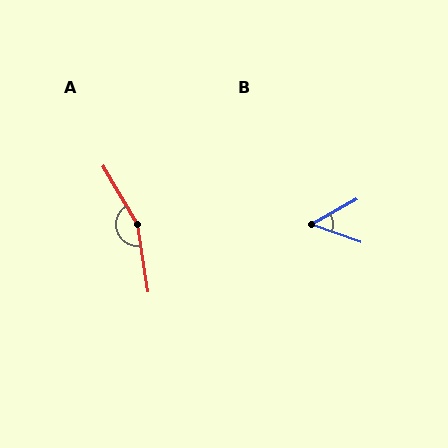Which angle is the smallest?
B, at approximately 49 degrees.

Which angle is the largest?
A, at approximately 158 degrees.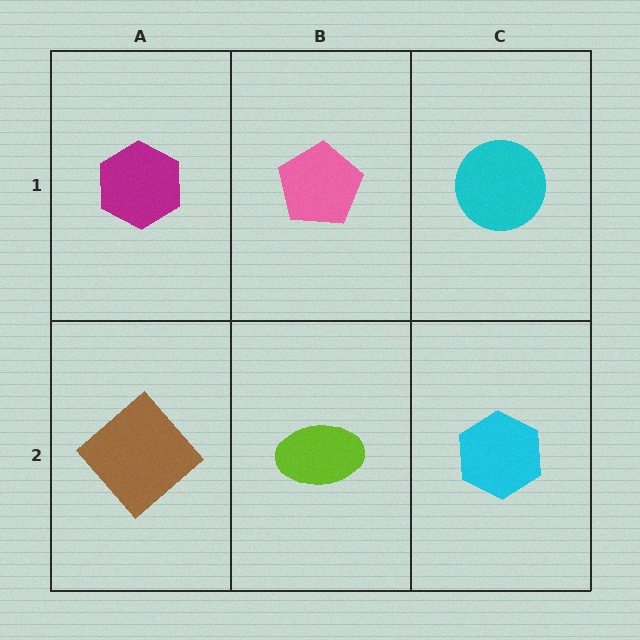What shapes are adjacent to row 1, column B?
A lime ellipse (row 2, column B), a magenta hexagon (row 1, column A), a cyan circle (row 1, column C).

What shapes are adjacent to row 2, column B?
A pink pentagon (row 1, column B), a brown diamond (row 2, column A), a cyan hexagon (row 2, column C).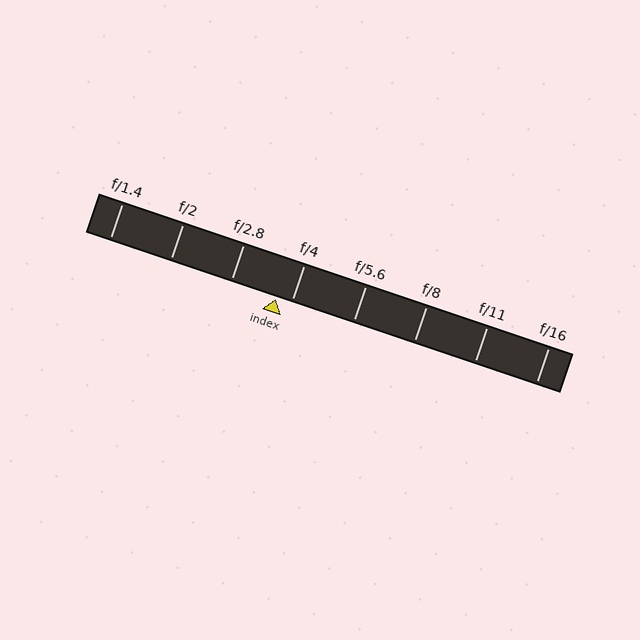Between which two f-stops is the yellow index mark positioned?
The index mark is between f/2.8 and f/4.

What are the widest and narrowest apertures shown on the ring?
The widest aperture shown is f/1.4 and the narrowest is f/16.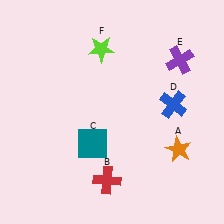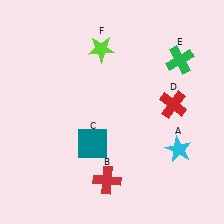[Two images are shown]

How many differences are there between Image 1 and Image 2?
There are 3 differences between the two images.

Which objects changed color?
A changed from orange to cyan. D changed from blue to red. E changed from purple to green.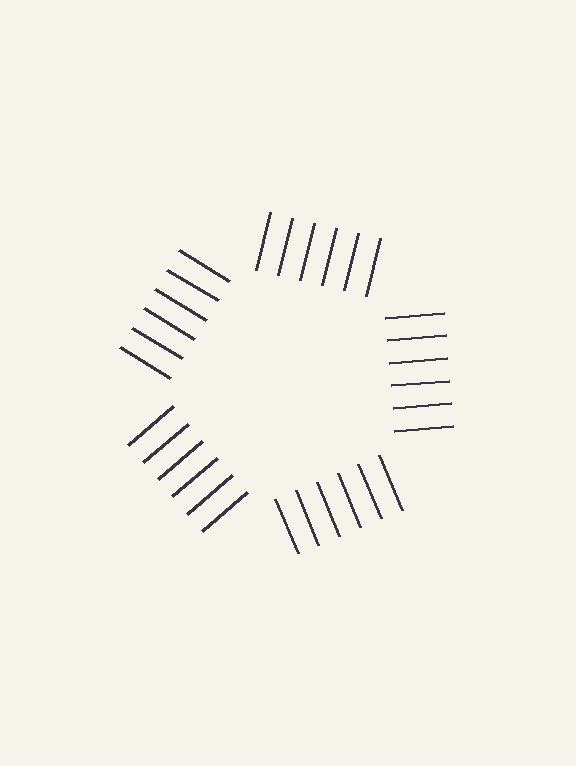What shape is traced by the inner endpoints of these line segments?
An illusory pentagon — the line segments terminate on its edges but no continuous stroke is drawn.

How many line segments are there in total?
30 — 6 along each of the 5 edges.